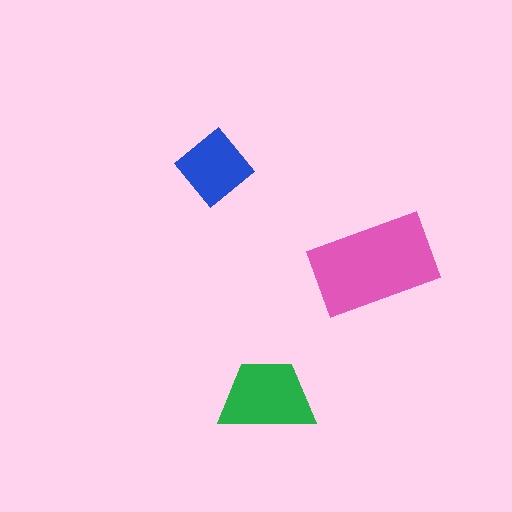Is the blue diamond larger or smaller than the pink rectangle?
Smaller.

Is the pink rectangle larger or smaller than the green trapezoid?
Larger.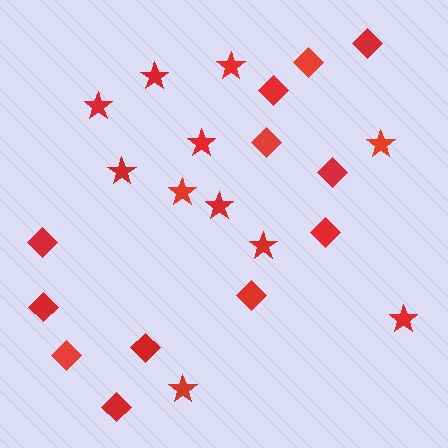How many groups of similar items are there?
There are 2 groups: one group of stars (11) and one group of diamonds (12).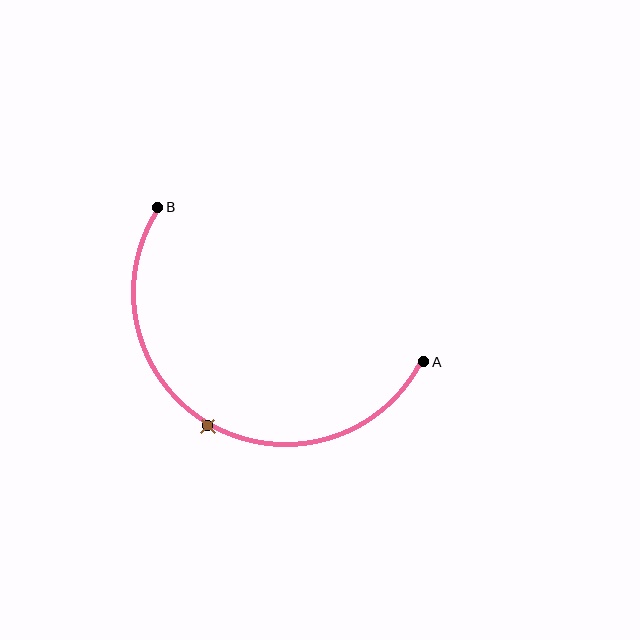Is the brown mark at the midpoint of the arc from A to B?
Yes. The brown mark lies on the arc at equal arc-length from both A and B — it is the arc midpoint.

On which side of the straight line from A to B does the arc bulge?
The arc bulges below the straight line connecting A and B.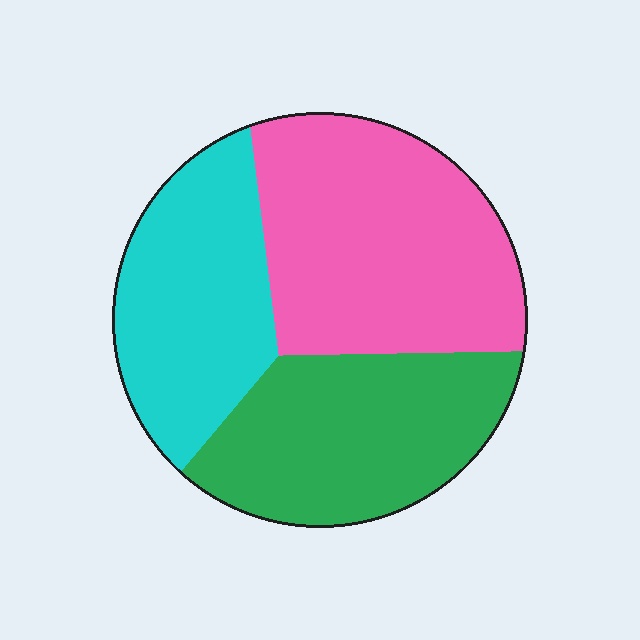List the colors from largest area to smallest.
From largest to smallest: pink, green, cyan.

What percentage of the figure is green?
Green takes up between a sixth and a third of the figure.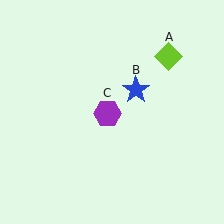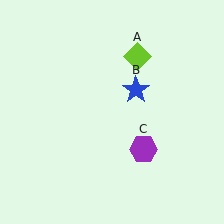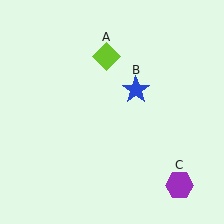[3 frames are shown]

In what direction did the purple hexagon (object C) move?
The purple hexagon (object C) moved down and to the right.